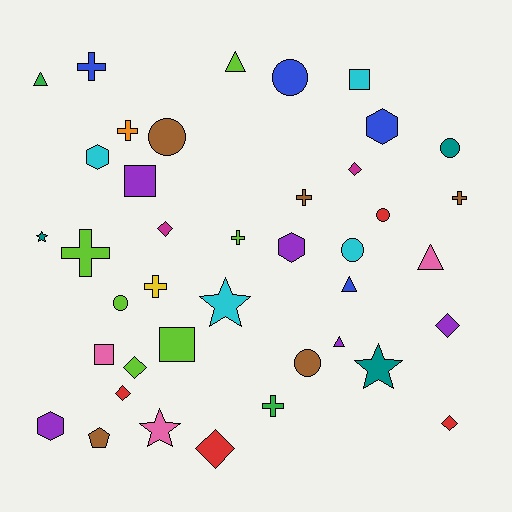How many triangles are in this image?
There are 5 triangles.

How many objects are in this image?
There are 40 objects.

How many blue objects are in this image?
There are 4 blue objects.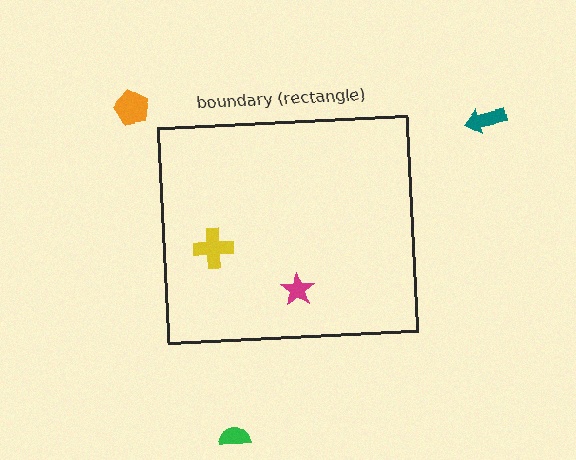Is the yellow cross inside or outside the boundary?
Inside.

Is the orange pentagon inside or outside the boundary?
Outside.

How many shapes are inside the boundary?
2 inside, 3 outside.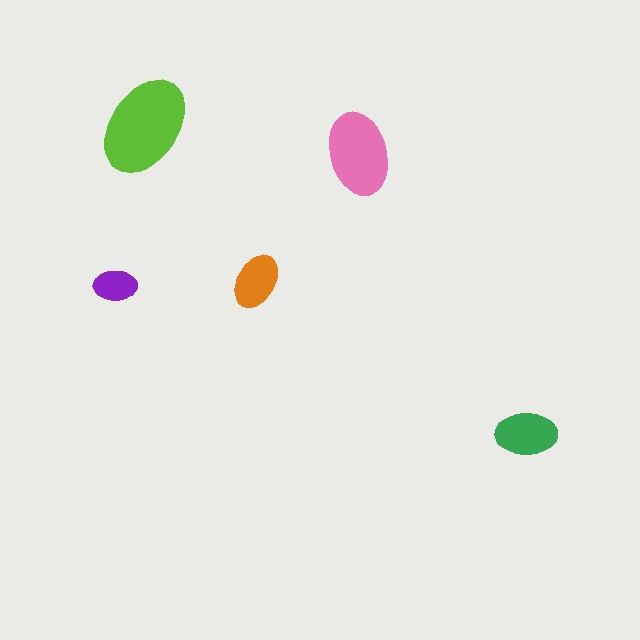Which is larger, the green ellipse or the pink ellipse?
The pink one.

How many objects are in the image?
There are 5 objects in the image.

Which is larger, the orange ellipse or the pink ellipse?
The pink one.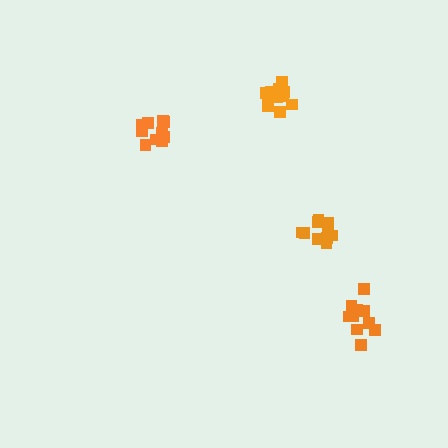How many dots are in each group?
Group 1: 10 dots, Group 2: 10 dots, Group 3: 11 dots, Group 4: 10 dots (41 total).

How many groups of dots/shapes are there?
There are 4 groups.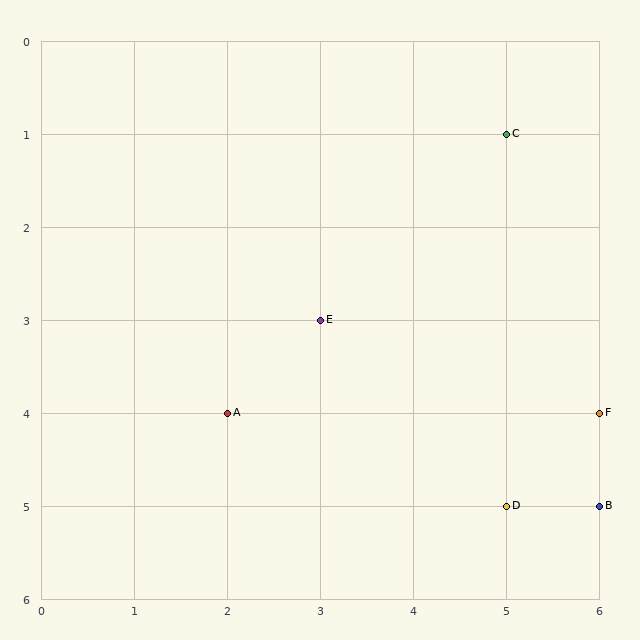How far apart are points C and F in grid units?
Points C and F are 1 column and 3 rows apart (about 3.2 grid units diagonally).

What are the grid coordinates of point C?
Point C is at grid coordinates (5, 1).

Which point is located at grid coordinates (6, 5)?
Point B is at (6, 5).